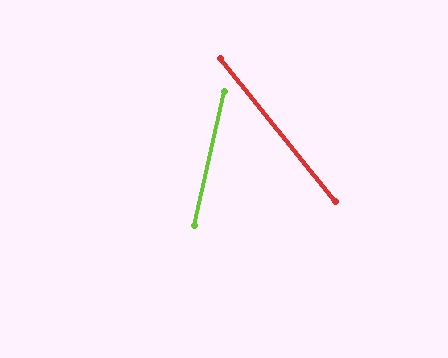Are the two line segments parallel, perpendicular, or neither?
Neither parallel nor perpendicular — they differ by about 51°.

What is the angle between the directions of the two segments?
Approximately 51 degrees.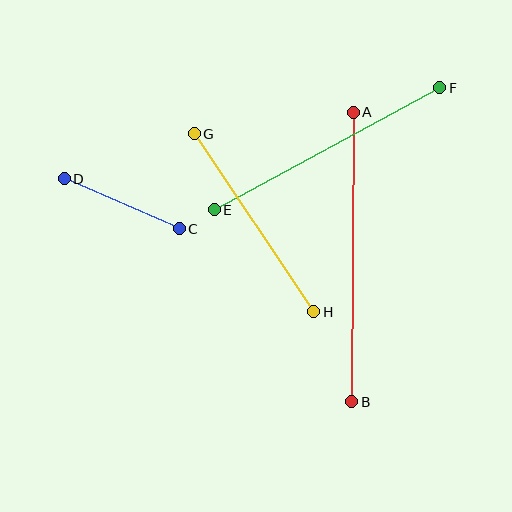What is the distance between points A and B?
The distance is approximately 289 pixels.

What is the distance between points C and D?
The distance is approximately 126 pixels.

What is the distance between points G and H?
The distance is approximately 215 pixels.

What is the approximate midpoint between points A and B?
The midpoint is at approximately (353, 257) pixels.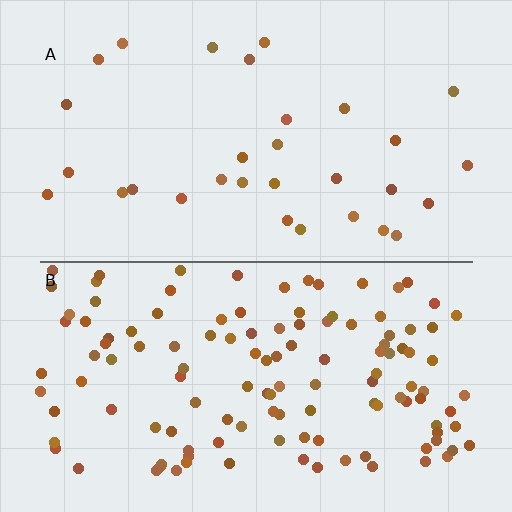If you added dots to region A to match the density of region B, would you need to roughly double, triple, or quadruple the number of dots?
Approximately quadruple.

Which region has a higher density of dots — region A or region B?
B (the bottom).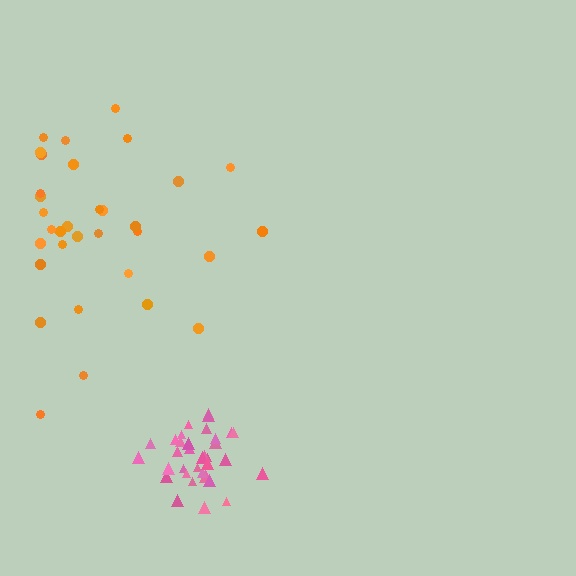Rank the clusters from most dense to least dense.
pink, orange.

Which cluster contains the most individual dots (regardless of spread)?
Pink (35).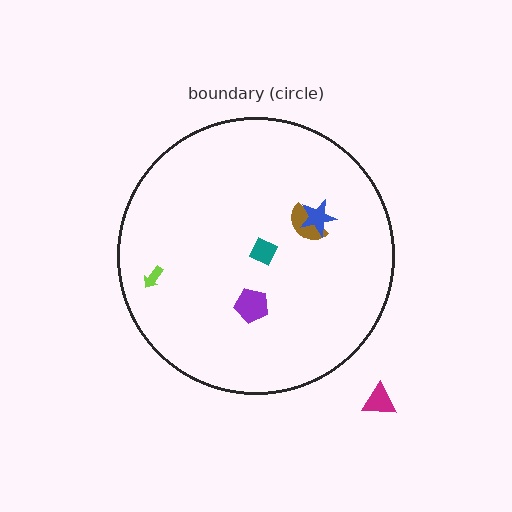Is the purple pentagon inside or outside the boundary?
Inside.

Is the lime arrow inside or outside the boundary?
Inside.